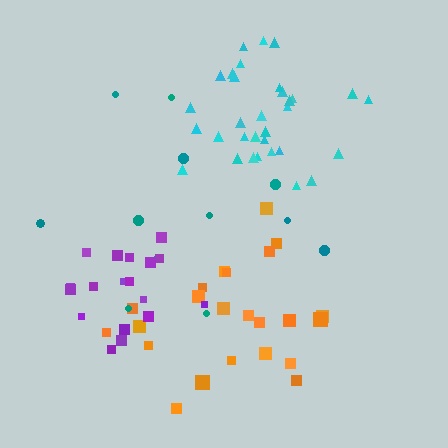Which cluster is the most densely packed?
Cyan.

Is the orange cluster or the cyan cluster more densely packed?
Cyan.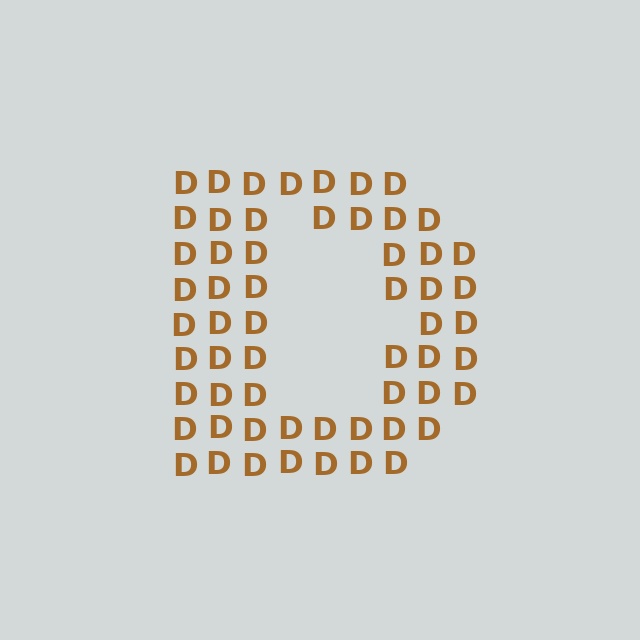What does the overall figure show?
The overall figure shows the letter D.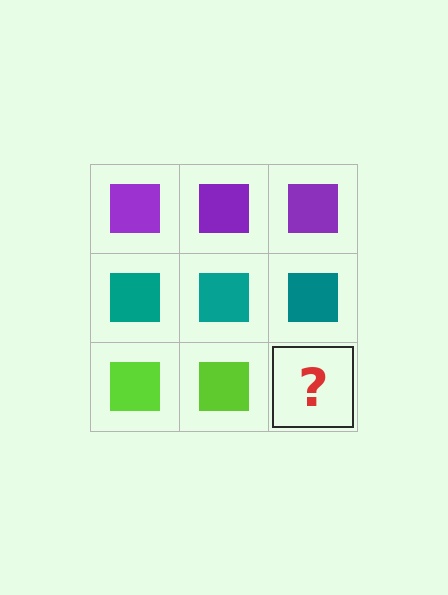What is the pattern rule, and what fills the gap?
The rule is that each row has a consistent color. The gap should be filled with a lime square.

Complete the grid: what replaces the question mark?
The question mark should be replaced with a lime square.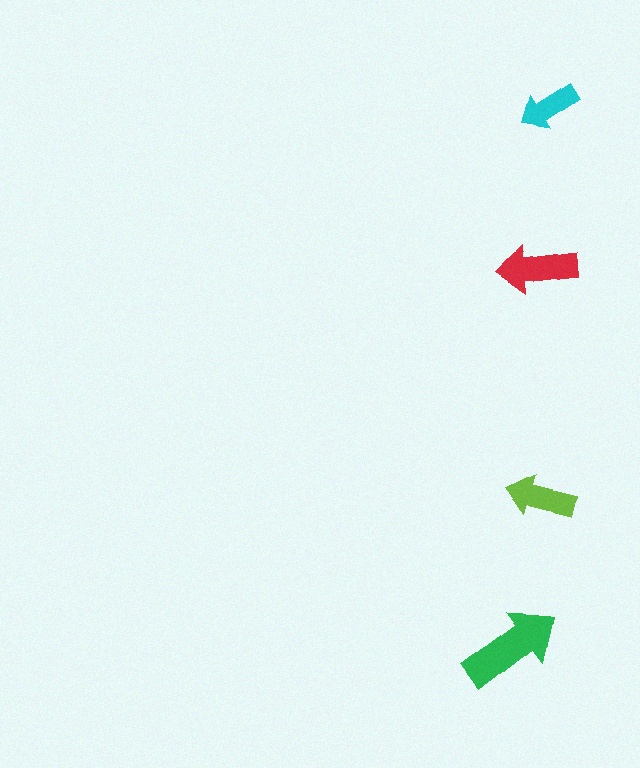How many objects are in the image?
There are 4 objects in the image.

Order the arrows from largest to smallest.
the green one, the red one, the lime one, the cyan one.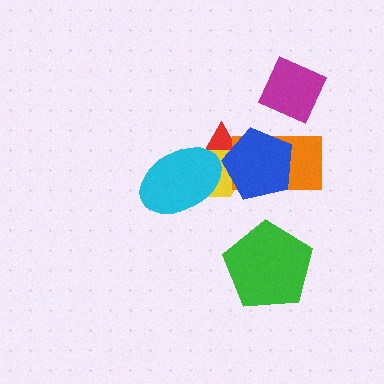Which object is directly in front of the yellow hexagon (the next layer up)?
The cyan ellipse is directly in front of the yellow hexagon.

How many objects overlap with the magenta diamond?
0 objects overlap with the magenta diamond.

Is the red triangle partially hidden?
Yes, it is partially covered by another shape.